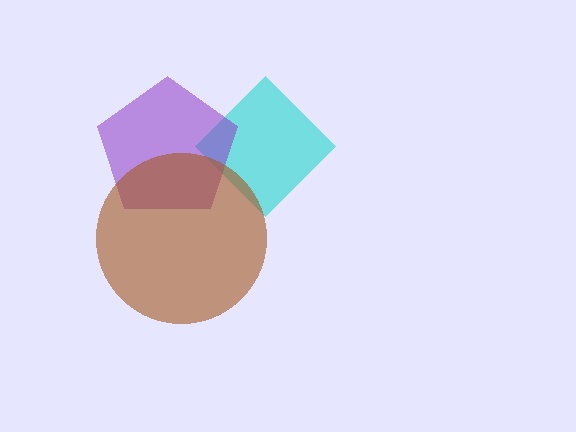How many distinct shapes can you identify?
There are 3 distinct shapes: a cyan diamond, a purple pentagon, a brown circle.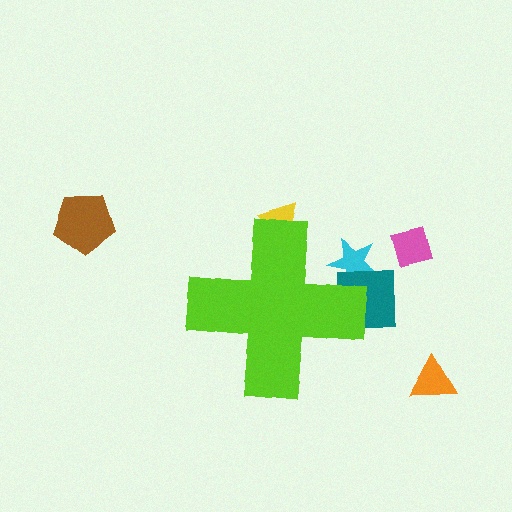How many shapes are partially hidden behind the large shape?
3 shapes are partially hidden.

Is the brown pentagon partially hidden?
No, the brown pentagon is fully visible.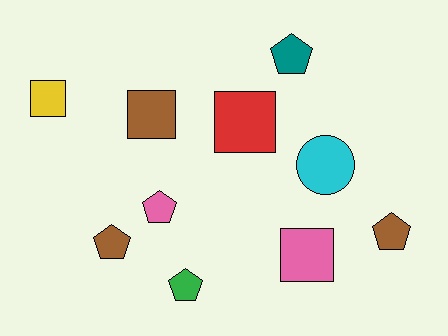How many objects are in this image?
There are 10 objects.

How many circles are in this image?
There is 1 circle.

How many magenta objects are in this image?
There are no magenta objects.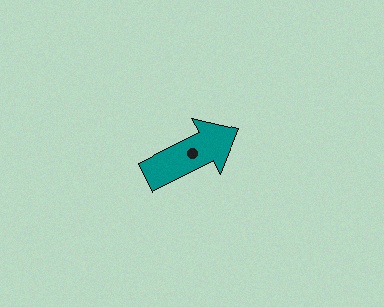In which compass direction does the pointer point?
Northeast.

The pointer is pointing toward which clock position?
Roughly 2 o'clock.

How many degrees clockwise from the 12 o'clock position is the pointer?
Approximately 63 degrees.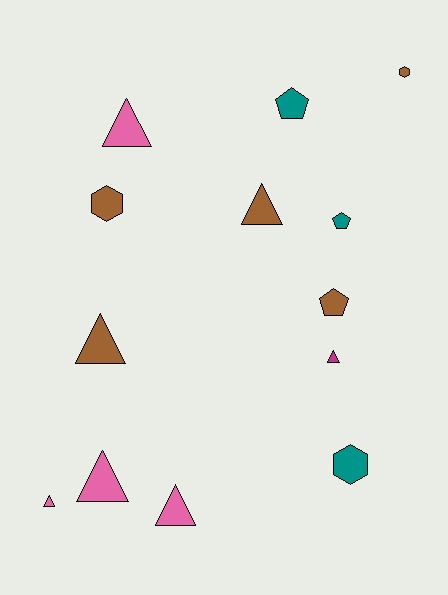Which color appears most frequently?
Brown, with 5 objects.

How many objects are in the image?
There are 13 objects.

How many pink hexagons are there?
There are no pink hexagons.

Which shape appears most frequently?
Triangle, with 7 objects.